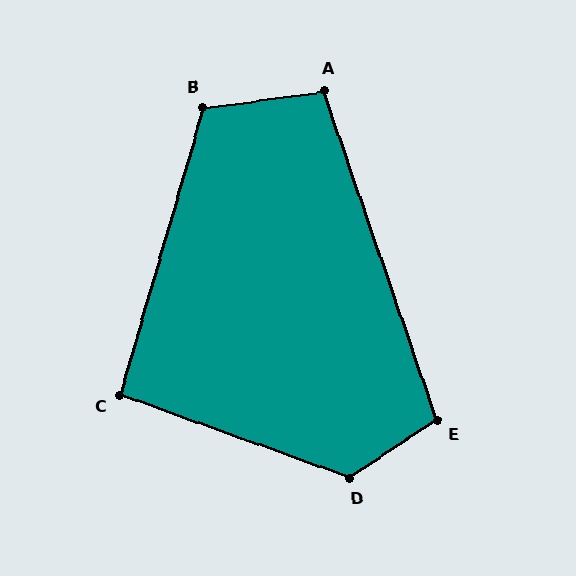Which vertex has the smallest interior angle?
C, at approximately 94 degrees.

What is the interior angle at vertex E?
Approximately 104 degrees (obtuse).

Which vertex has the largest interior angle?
D, at approximately 127 degrees.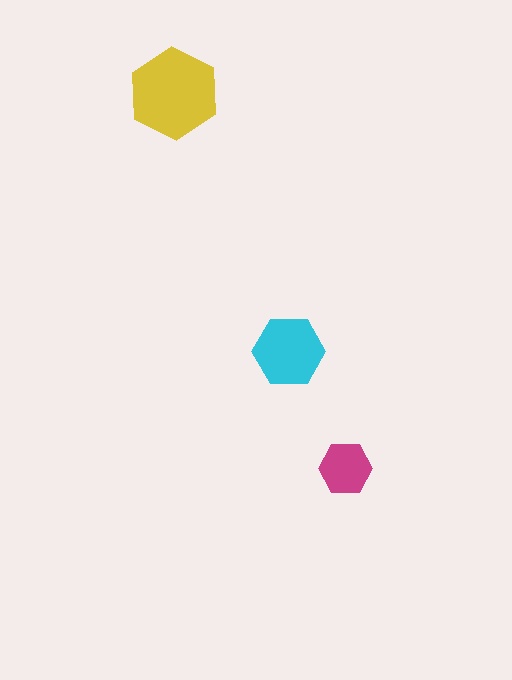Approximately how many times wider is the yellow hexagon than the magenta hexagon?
About 1.5 times wider.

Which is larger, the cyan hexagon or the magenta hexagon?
The cyan one.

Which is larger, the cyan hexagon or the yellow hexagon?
The yellow one.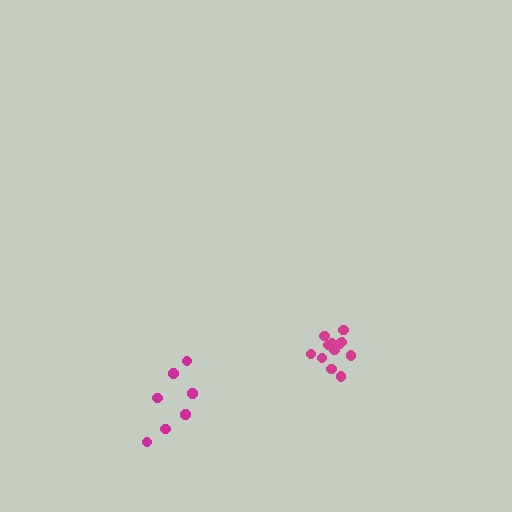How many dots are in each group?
Group 1: 12 dots, Group 2: 7 dots (19 total).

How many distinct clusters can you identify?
There are 2 distinct clusters.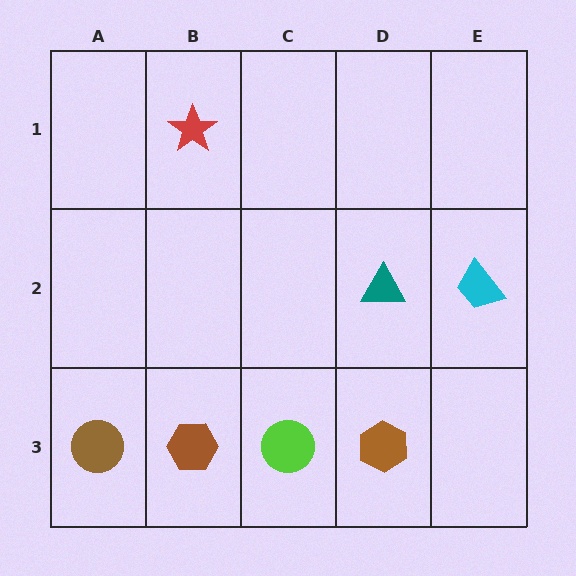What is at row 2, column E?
A cyan trapezoid.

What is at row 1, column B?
A red star.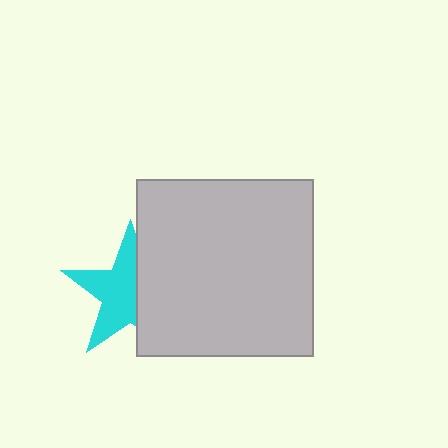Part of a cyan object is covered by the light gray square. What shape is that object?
It is a star.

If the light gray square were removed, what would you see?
You would see the complete cyan star.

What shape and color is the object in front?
The object in front is a light gray square.